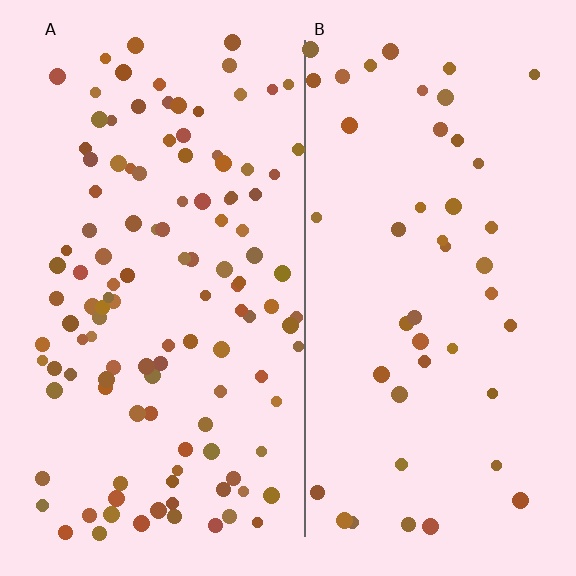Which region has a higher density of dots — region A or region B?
A (the left).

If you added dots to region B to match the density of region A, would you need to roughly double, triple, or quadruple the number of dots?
Approximately triple.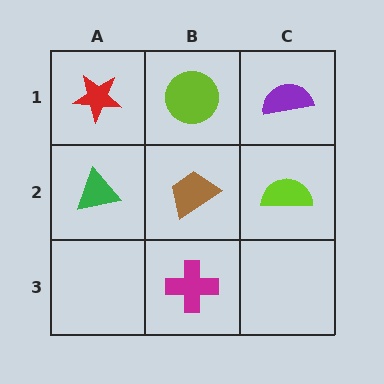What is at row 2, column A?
A green triangle.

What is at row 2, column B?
A brown trapezoid.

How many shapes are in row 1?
3 shapes.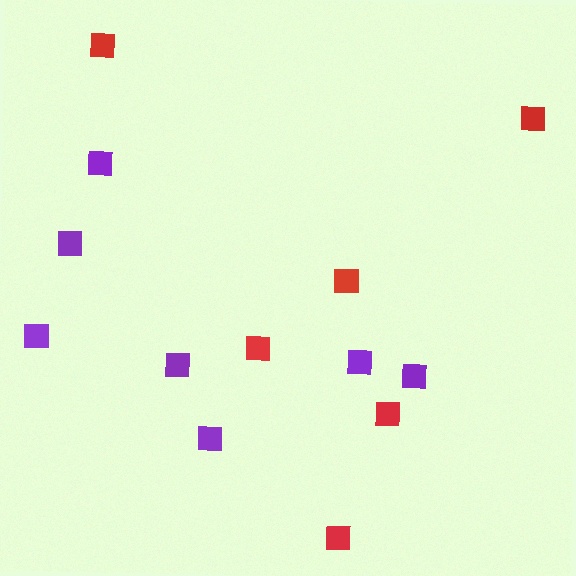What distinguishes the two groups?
There are 2 groups: one group of purple squares (7) and one group of red squares (6).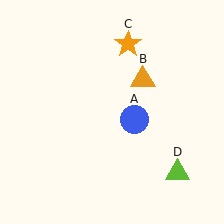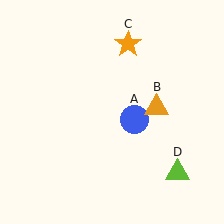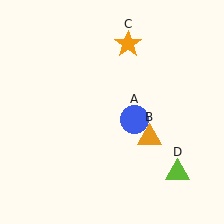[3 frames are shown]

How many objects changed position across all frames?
1 object changed position: orange triangle (object B).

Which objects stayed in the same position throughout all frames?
Blue circle (object A) and orange star (object C) and lime triangle (object D) remained stationary.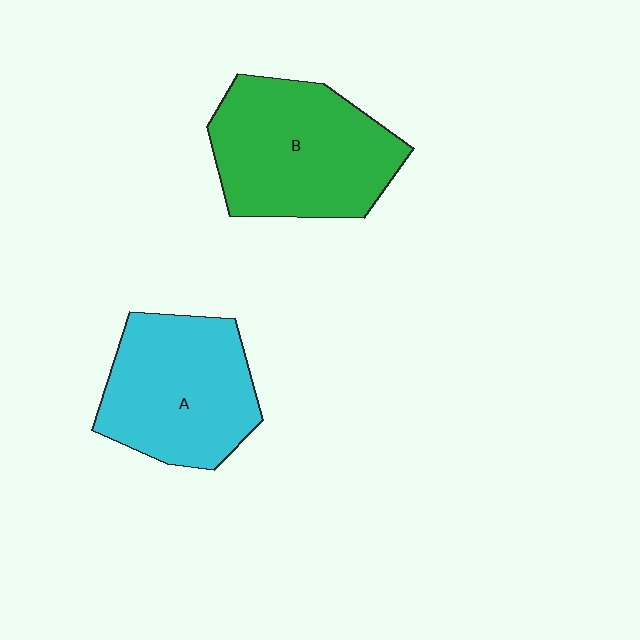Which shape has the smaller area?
Shape A (cyan).